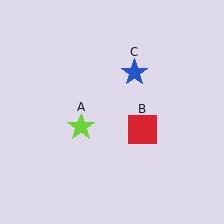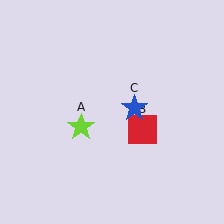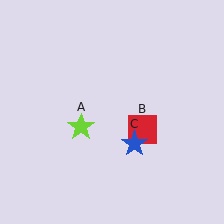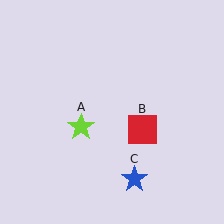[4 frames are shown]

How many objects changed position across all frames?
1 object changed position: blue star (object C).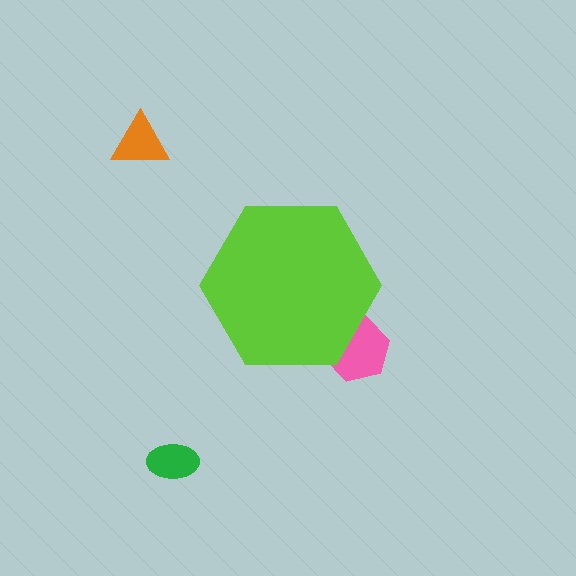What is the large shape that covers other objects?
A lime hexagon.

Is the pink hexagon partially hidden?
Yes, the pink hexagon is partially hidden behind the lime hexagon.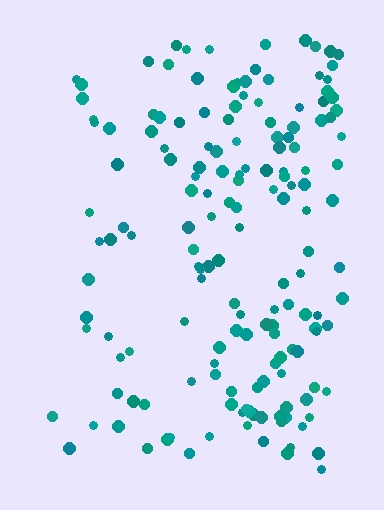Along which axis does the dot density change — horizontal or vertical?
Horizontal.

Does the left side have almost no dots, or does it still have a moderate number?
Still a moderate number, just noticeably fewer than the right.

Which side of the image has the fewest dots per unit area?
The left.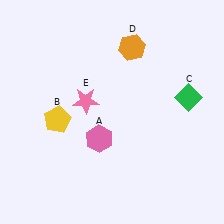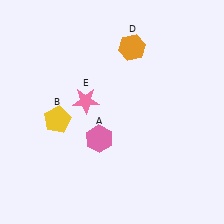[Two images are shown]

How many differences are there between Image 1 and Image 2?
There is 1 difference between the two images.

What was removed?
The green diamond (C) was removed in Image 2.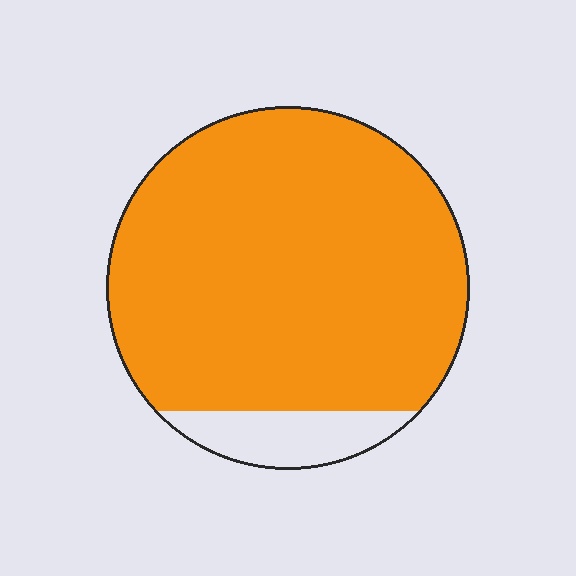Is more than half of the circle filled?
Yes.